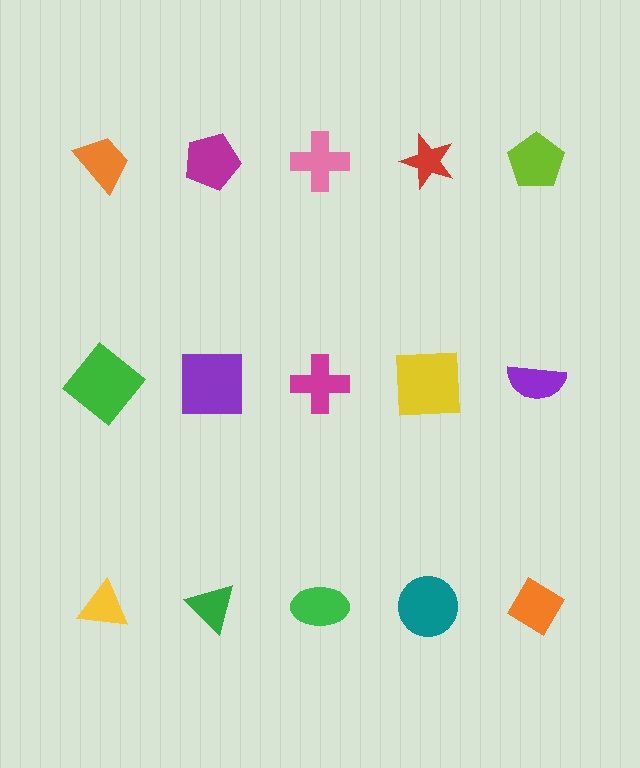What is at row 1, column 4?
A red star.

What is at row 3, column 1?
A yellow triangle.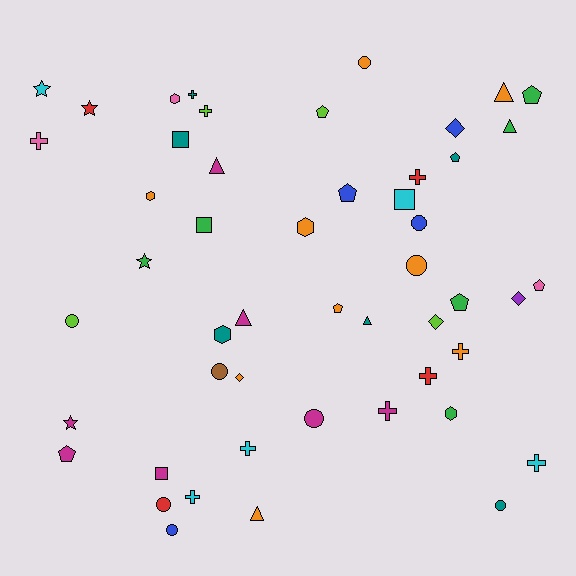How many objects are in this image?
There are 50 objects.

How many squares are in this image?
There are 4 squares.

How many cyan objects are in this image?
There are 5 cyan objects.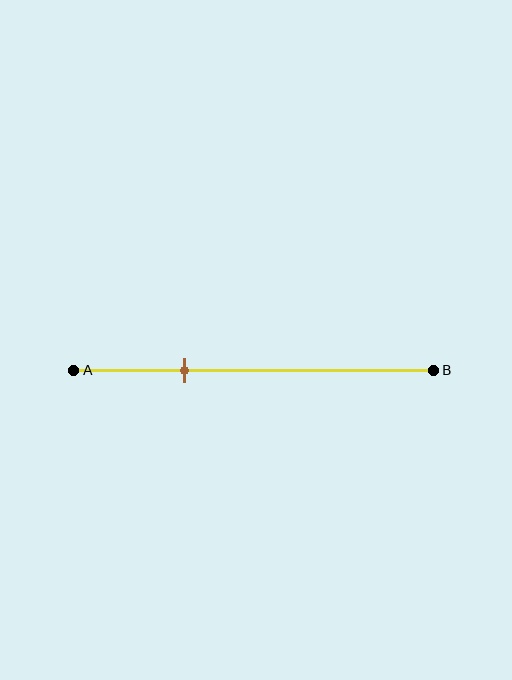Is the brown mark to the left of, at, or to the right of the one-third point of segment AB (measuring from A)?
The brown mark is approximately at the one-third point of segment AB.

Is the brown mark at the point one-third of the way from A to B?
Yes, the mark is approximately at the one-third point.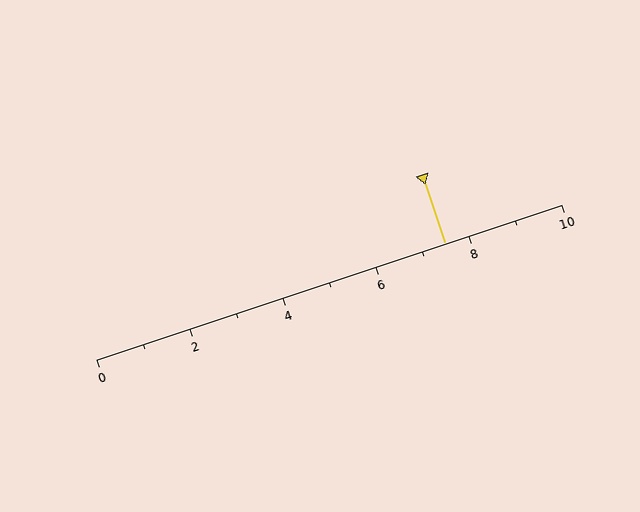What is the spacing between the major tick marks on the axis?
The major ticks are spaced 2 apart.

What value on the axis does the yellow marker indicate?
The marker indicates approximately 7.5.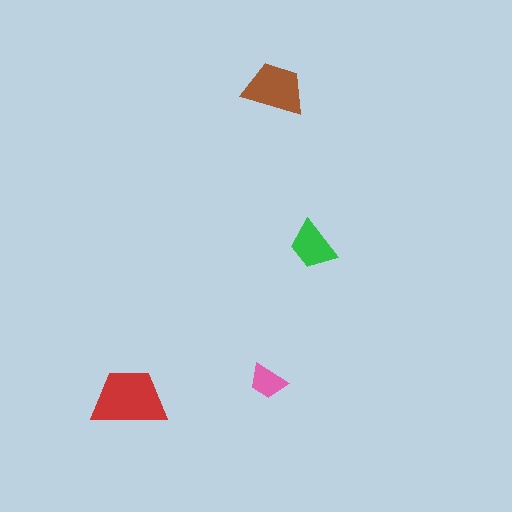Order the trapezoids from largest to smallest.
the red one, the brown one, the green one, the pink one.